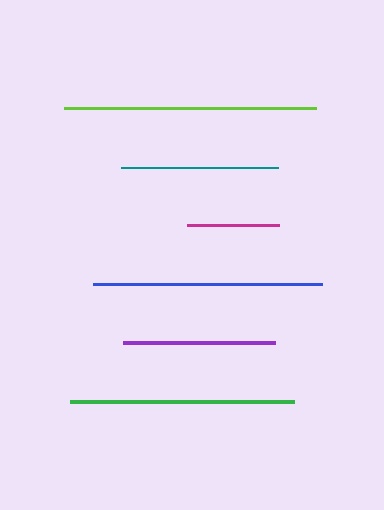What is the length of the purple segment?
The purple segment is approximately 152 pixels long.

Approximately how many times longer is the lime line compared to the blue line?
The lime line is approximately 1.1 times the length of the blue line.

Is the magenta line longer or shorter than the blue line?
The blue line is longer than the magenta line.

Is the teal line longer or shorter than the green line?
The green line is longer than the teal line.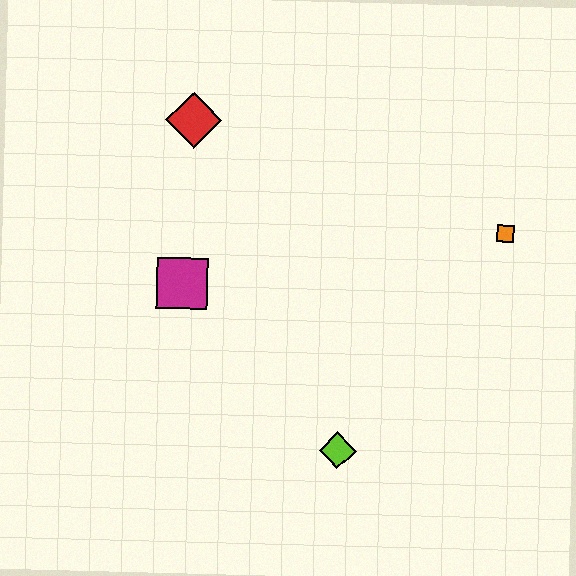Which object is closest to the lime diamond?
The magenta square is closest to the lime diamond.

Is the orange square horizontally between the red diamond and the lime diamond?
No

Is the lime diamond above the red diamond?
No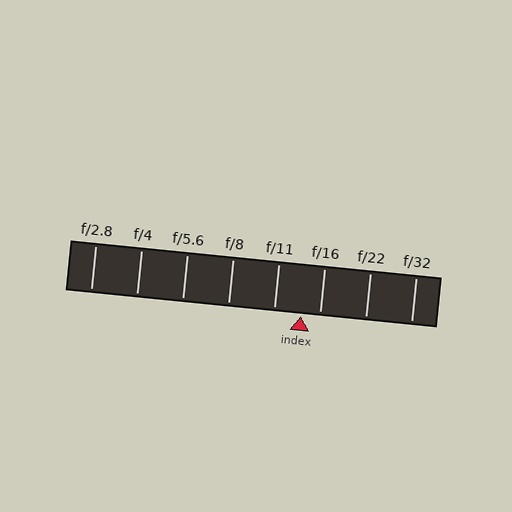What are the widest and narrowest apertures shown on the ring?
The widest aperture shown is f/2.8 and the narrowest is f/32.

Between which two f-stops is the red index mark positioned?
The index mark is between f/11 and f/16.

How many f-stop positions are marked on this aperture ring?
There are 8 f-stop positions marked.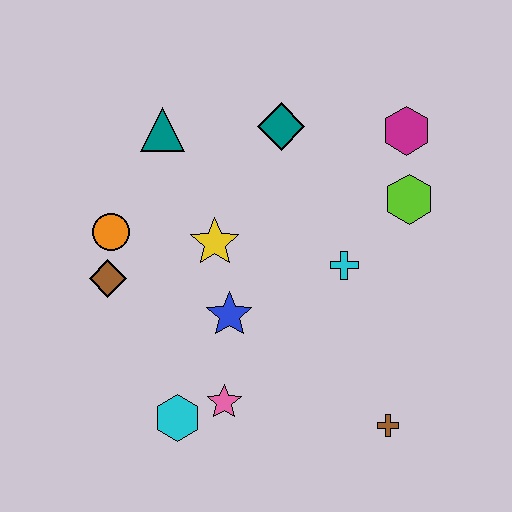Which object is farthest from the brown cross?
The teal triangle is farthest from the brown cross.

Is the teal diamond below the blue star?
No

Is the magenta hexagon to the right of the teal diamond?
Yes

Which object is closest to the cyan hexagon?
The pink star is closest to the cyan hexagon.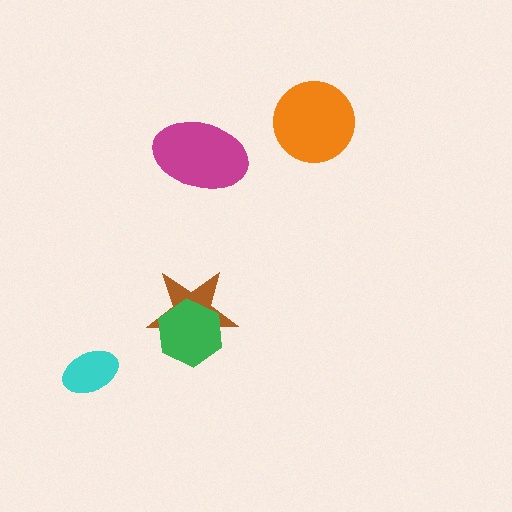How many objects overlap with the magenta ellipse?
0 objects overlap with the magenta ellipse.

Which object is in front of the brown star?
The green hexagon is in front of the brown star.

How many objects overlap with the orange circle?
0 objects overlap with the orange circle.